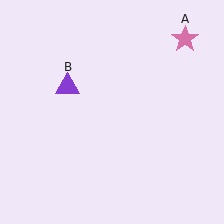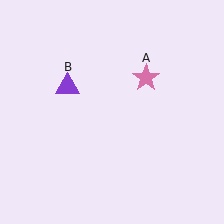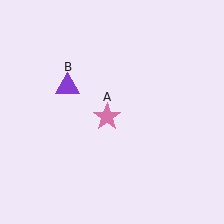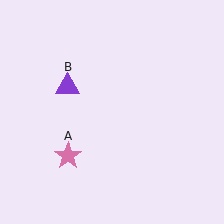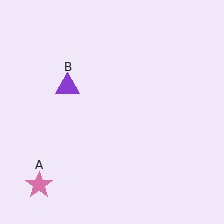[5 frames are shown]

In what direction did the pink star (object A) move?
The pink star (object A) moved down and to the left.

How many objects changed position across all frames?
1 object changed position: pink star (object A).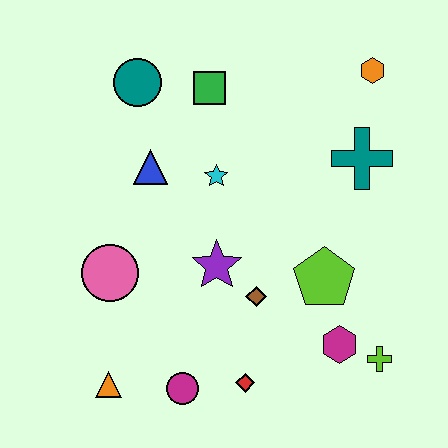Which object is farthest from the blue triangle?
The lime cross is farthest from the blue triangle.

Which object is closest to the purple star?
The brown diamond is closest to the purple star.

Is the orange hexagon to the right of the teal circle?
Yes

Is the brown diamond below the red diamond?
No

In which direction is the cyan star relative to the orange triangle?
The cyan star is above the orange triangle.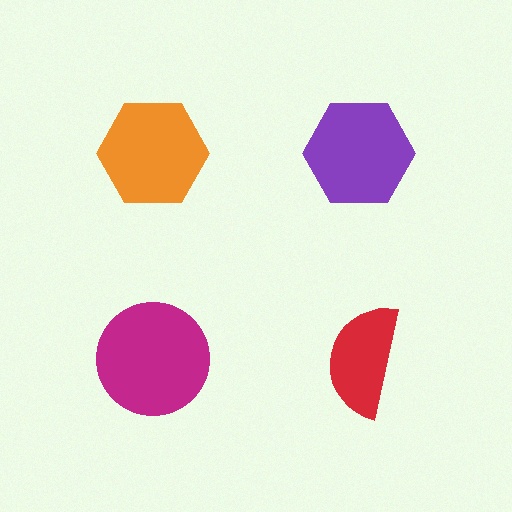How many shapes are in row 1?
2 shapes.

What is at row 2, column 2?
A red semicircle.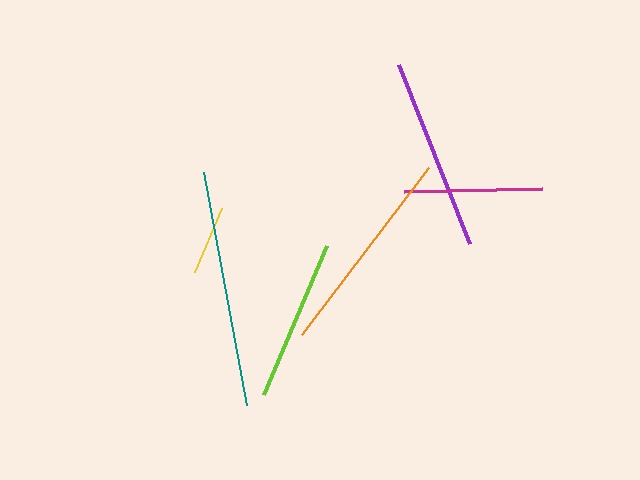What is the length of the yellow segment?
The yellow segment is approximately 69 pixels long.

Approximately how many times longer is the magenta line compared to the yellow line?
The magenta line is approximately 2.0 times the length of the yellow line.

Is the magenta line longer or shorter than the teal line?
The teal line is longer than the magenta line.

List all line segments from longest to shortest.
From longest to shortest: teal, orange, purple, lime, magenta, yellow.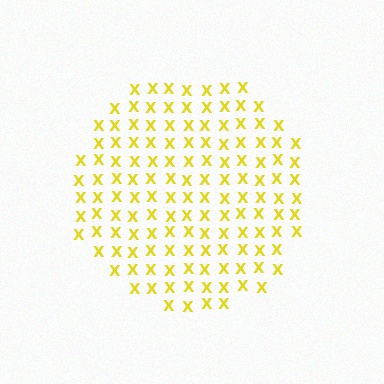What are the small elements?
The small elements are letter X's.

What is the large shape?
The large shape is a circle.